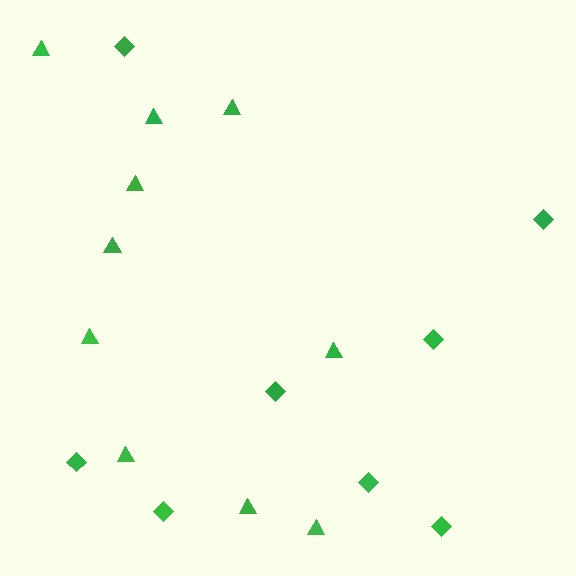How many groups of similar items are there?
There are 2 groups: one group of diamonds (8) and one group of triangles (10).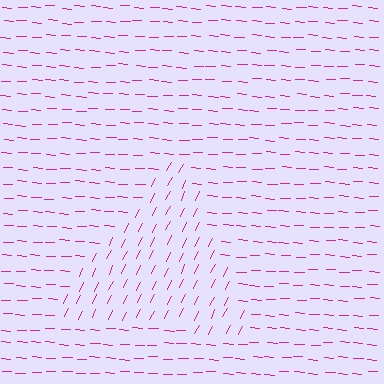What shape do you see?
I see a triangle.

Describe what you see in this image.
The image is filled with small magenta line segments. A triangle region in the image has lines oriented differently from the surrounding lines, creating a visible texture boundary.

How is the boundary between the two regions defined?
The boundary is defined purely by a change in line orientation (approximately 67 degrees difference). All lines are the same color and thickness.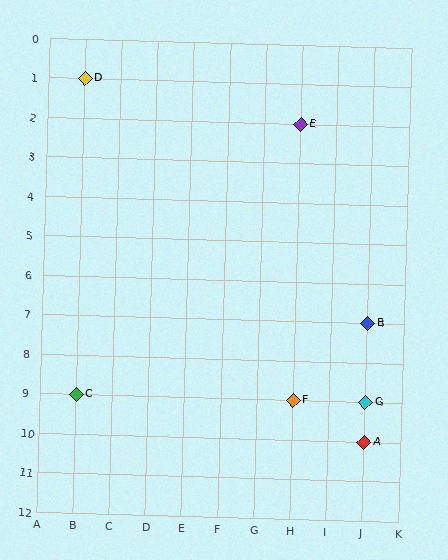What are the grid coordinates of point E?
Point E is at grid coordinates (H, 2).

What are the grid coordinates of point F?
Point F is at grid coordinates (H, 9).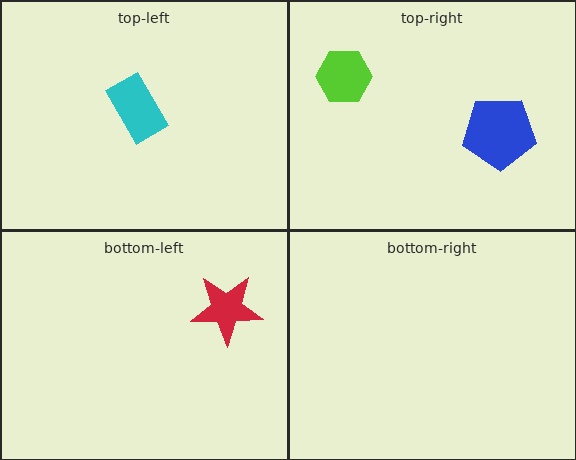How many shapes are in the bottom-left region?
1.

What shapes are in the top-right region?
The lime hexagon, the blue pentagon.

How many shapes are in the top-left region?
1.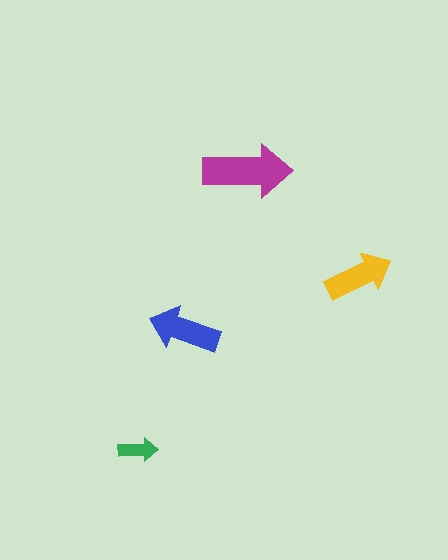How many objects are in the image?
There are 4 objects in the image.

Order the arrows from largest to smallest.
the magenta one, the blue one, the yellow one, the green one.